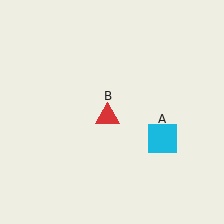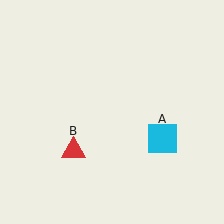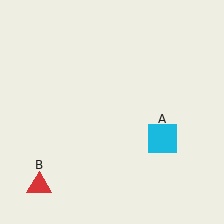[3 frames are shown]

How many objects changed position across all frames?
1 object changed position: red triangle (object B).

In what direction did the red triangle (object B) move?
The red triangle (object B) moved down and to the left.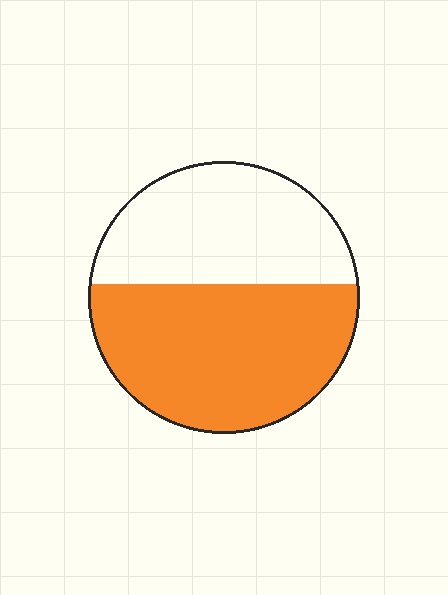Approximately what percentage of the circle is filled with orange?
Approximately 55%.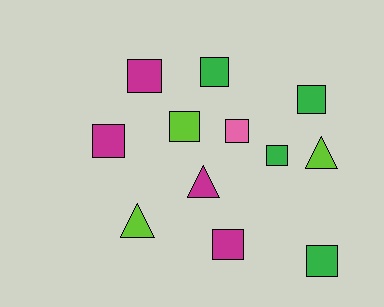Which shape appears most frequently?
Square, with 9 objects.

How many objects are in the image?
There are 12 objects.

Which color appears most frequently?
Green, with 4 objects.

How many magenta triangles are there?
There is 1 magenta triangle.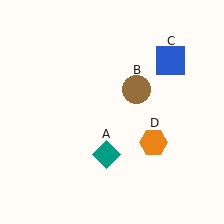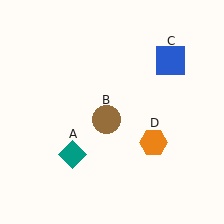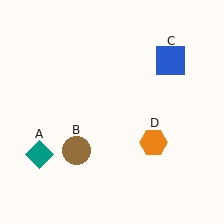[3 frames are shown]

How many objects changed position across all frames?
2 objects changed position: teal diamond (object A), brown circle (object B).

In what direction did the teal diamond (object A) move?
The teal diamond (object A) moved left.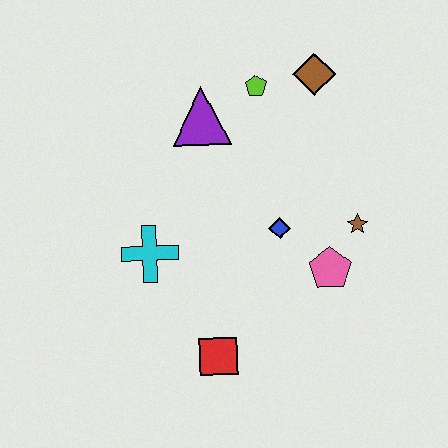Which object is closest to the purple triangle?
The lime pentagon is closest to the purple triangle.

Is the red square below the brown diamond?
Yes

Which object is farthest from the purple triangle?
The red square is farthest from the purple triangle.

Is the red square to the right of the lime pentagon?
No